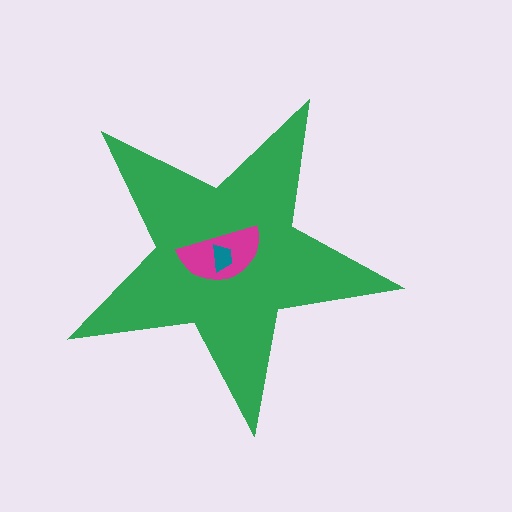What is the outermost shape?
The green star.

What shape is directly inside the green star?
The magenta semicircle.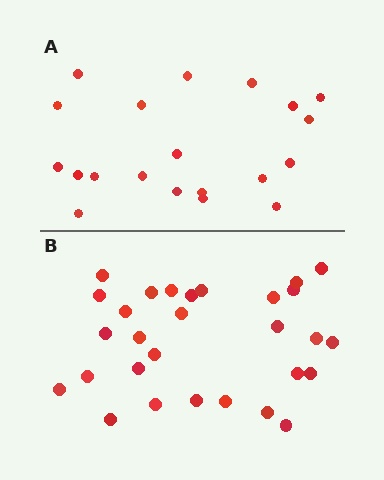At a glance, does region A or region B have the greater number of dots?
Region B (the bottom region) has more dots.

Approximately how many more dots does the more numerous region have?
Region B has roughly 8 or so more dots than region A.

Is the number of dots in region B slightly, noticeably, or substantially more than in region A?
Region B has substantially more. The ratio is roughly 1.4 to 1.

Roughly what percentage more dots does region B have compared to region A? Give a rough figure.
About 45% more.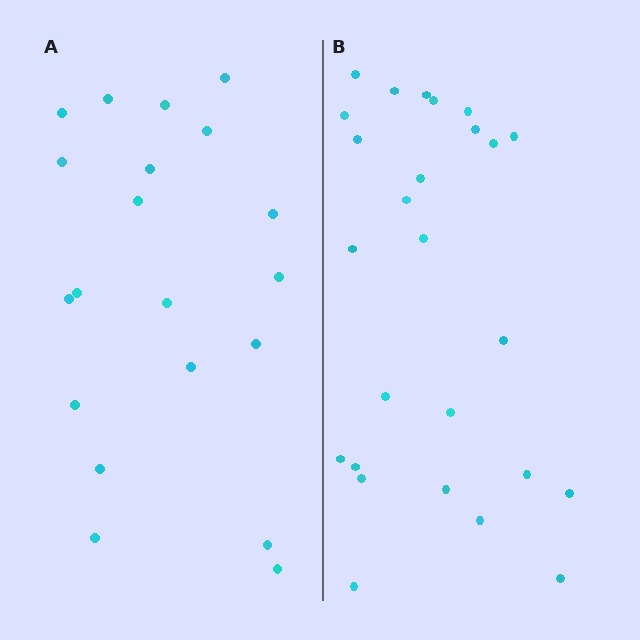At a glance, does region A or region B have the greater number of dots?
Region B (the right region) has more dots.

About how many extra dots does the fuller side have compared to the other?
Region B has about 6 more dots than region A.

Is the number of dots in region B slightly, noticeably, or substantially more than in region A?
Region B has noticeably more, but not dramatically so. The ratio is roughly 1.3 to 1.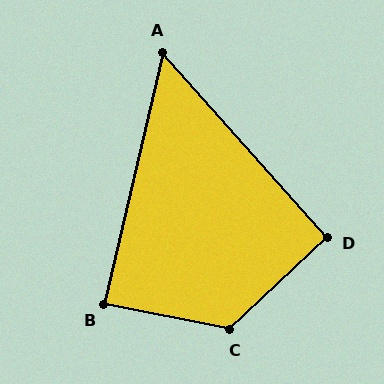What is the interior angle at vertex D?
Approximately 92 degrees (approximately right).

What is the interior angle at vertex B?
Approximately 88 degrees (approximately right).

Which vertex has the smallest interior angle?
A, at approximately 55 degrees.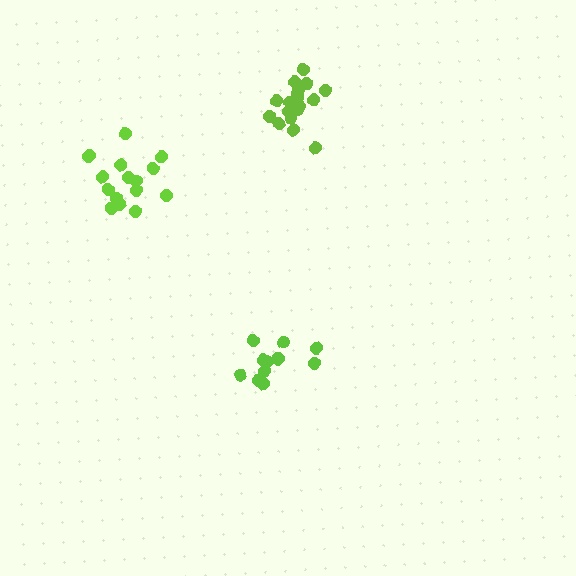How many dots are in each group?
Group 1: 12 dots, Group 2: 18 dots, Group 3: 16 dots (46 total).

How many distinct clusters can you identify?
There are 3 distinct clusters.